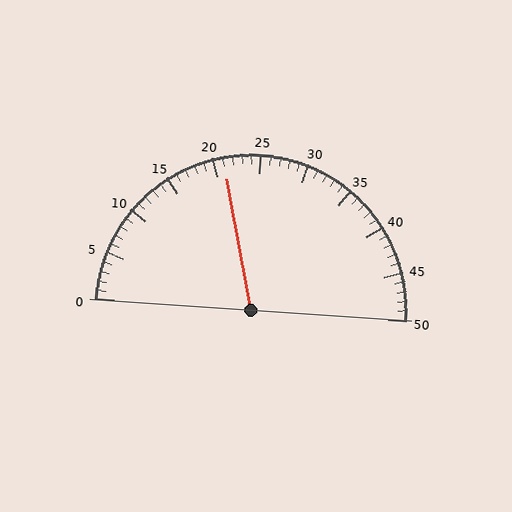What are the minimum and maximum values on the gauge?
The gauge ranges from 0 to 50.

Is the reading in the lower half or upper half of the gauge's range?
The reading is in the lower half of the range (0 to 50).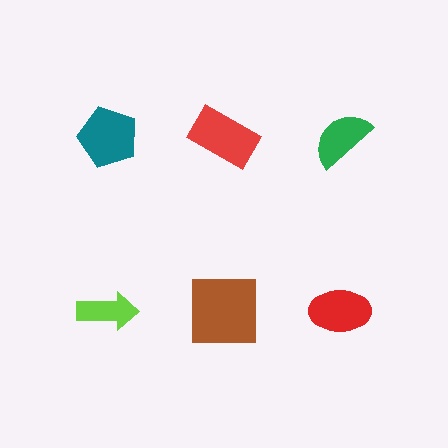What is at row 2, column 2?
A brown square.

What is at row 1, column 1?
A teal pentagon.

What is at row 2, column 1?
A lime arrow.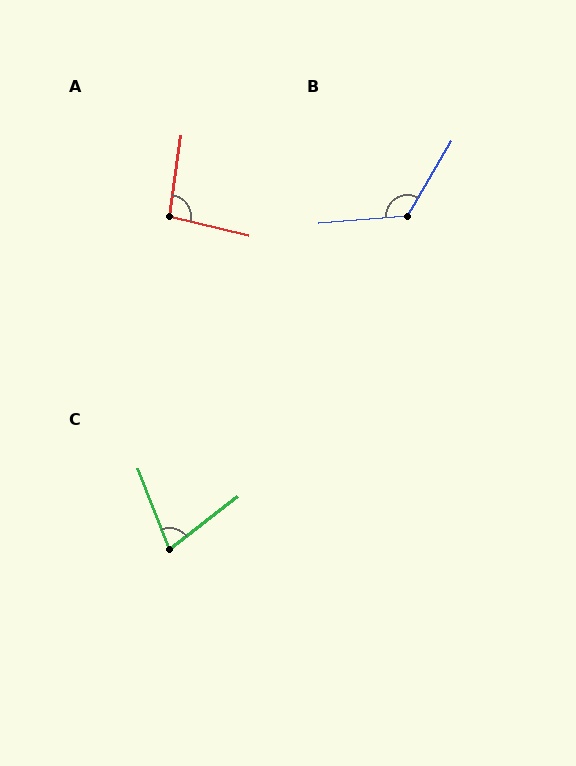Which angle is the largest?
B, at approximately 125 degrees.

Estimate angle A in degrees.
Approximately 95 degrees.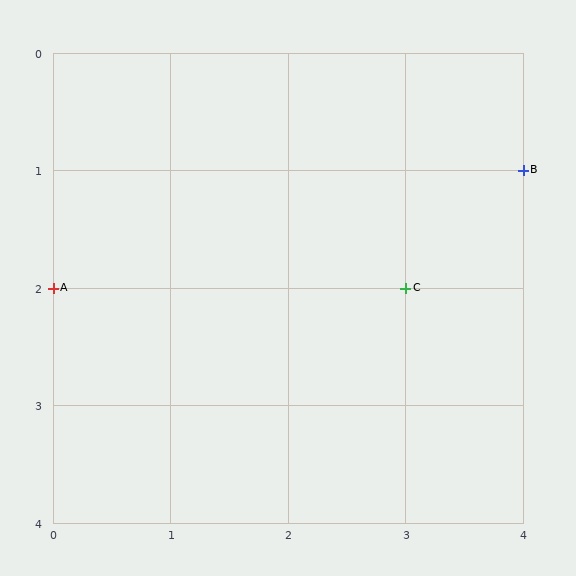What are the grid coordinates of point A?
Point A is at grid coordinates (0, 2).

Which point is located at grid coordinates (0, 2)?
Point A is at (0, 2).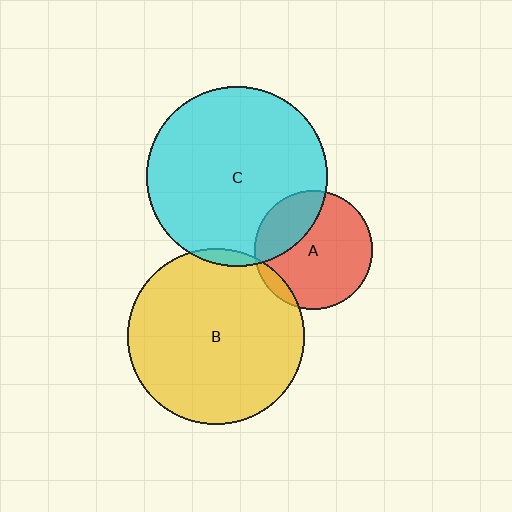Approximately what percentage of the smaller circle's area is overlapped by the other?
Approximately 30%.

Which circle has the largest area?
Circle C (cyan).